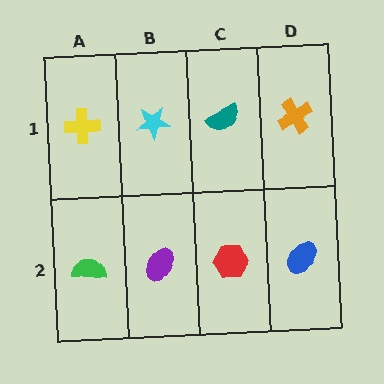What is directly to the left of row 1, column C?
A cyan star.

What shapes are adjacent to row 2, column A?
A yellow cross (row 1, column A), a purple ellipse (row 2, column B).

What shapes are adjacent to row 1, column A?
A green semicircle (row 2, column A), a cyan star (row 1, column B).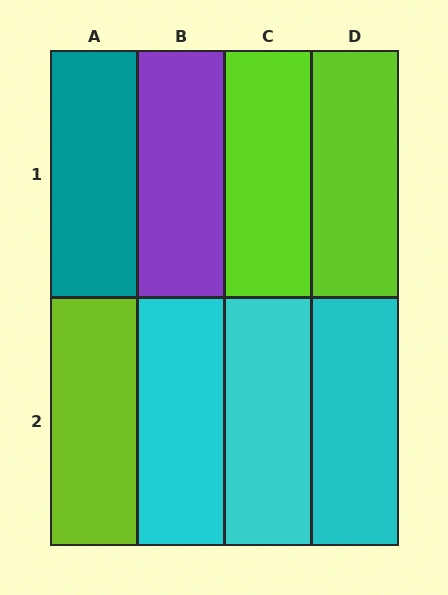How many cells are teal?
1 cell is teal.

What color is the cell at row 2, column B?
Cyan.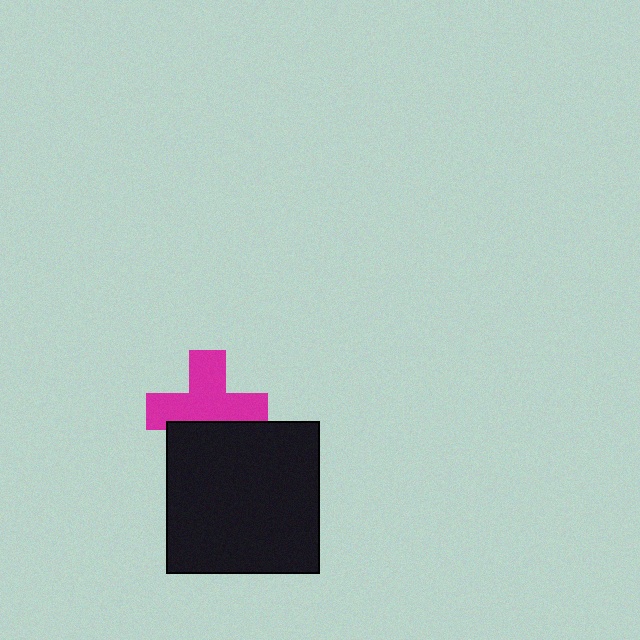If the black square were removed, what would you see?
You would see the complete magenta cross.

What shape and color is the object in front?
The object in front is a black square.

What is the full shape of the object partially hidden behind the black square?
The partially hidden object is a magenta cross.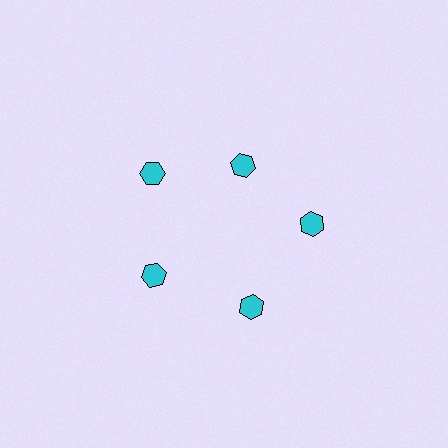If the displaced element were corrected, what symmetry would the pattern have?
It would have 5-fold rotational symmetry — the pattern would map onto itself every 72 degrees.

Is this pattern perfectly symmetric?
No. The 5 cyan hexagons are arranged in a ring, but one element near the 1 o'clock position is pulled inward toward the center, breaking the 5-fold rotational symmetry.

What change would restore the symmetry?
The symmetry would be restored by moving it outward, back onto the ring so that all 5 hexagons sit at equal angles and equal distance from the center.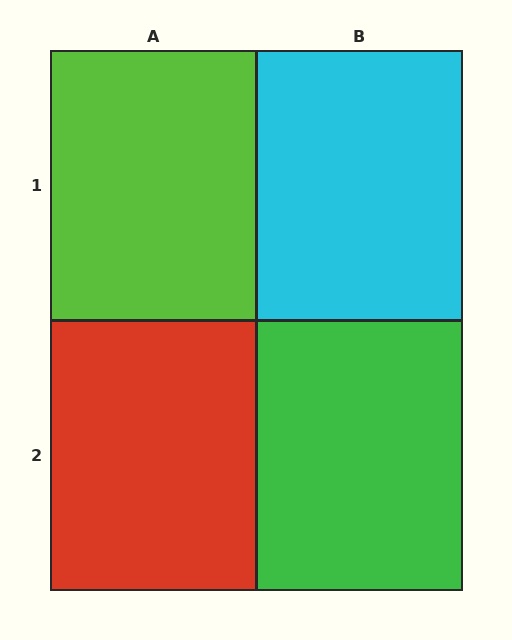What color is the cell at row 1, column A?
Lime.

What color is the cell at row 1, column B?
Cyan.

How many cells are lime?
1 cell is lime.